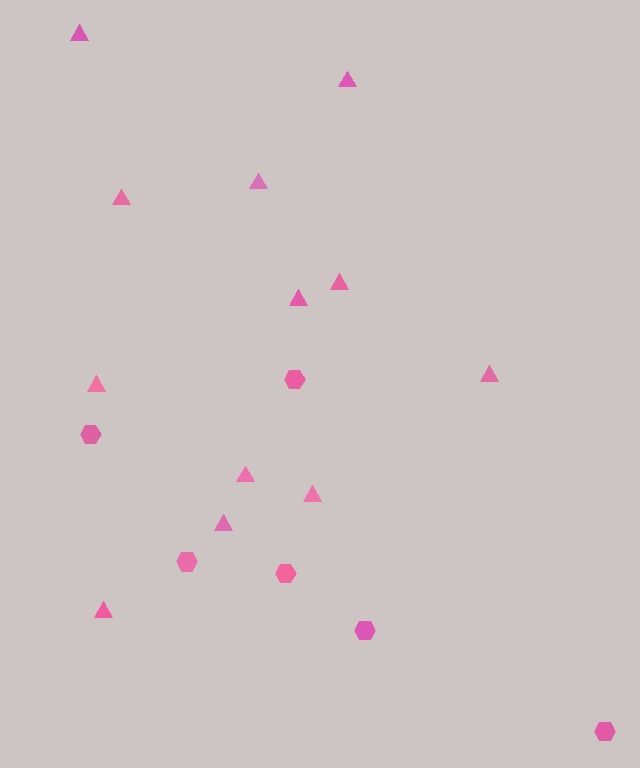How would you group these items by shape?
There are 2 groups: one group of hexagons (6) and one group of triangles (12).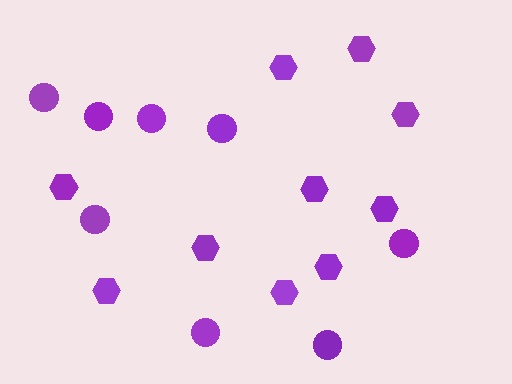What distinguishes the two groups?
There are 2 groups: one group of hexagons (10) and one group of circles (8).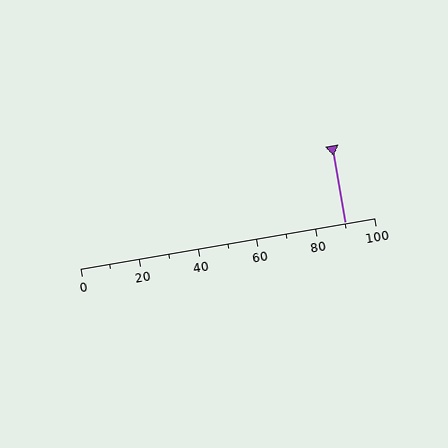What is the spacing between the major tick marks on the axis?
The major ticks are spaced 20 apart.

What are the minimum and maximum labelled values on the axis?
The axis runs from 0 to 100.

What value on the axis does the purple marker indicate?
The marker indicates approximately 90.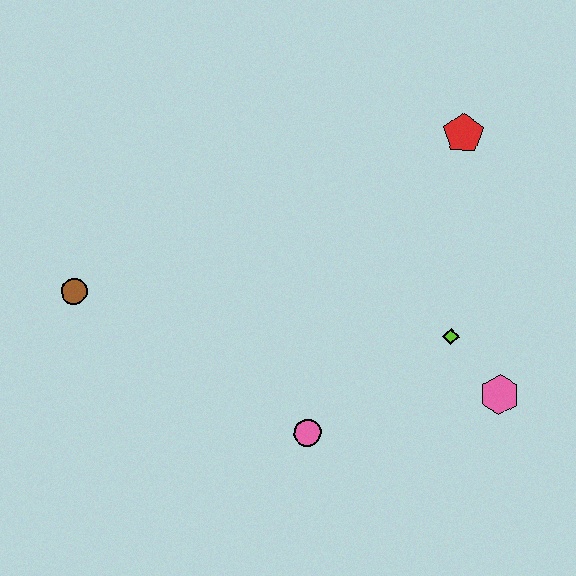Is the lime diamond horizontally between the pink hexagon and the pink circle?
Yes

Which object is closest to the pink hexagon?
The lime diamond is closest to the pink hexagon.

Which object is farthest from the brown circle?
The pink hexagon is farthest from the brown circle.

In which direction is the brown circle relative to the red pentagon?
The brown circle is to the left of the red pentagon.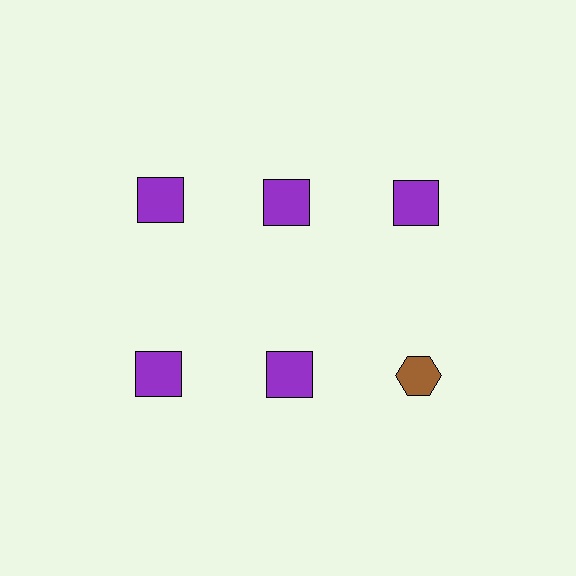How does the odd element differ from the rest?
It differs in both color (brown instead of purple) and shape (hexagon instead of square).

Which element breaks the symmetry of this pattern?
The brown hexagon in the second row, center column breaks the symmetry. All other shapes are purple squares.